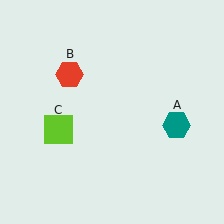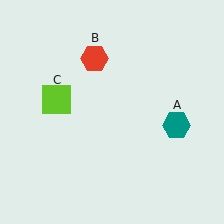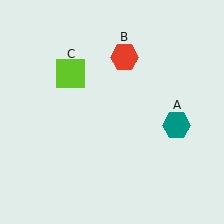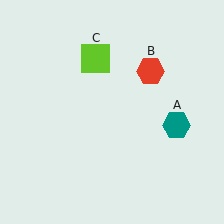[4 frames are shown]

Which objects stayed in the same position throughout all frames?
Teal hexagon (object A) remained stationary.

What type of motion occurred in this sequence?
The red hexagon (object B), lime square (object C) rotated clockwise around the center of the scene.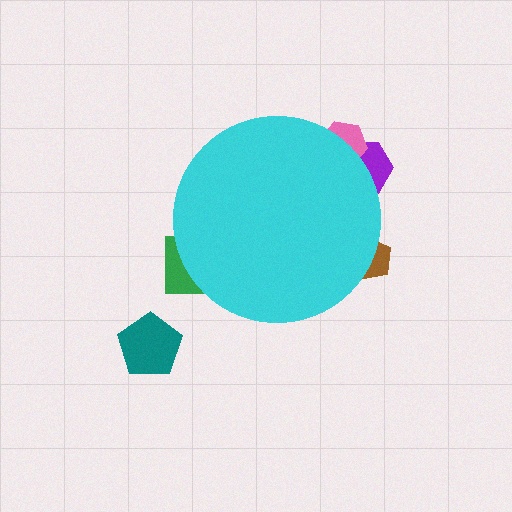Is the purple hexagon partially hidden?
Yes, the purple hexagon is partially hidden behind the cyan circle.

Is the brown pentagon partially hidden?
Yes, the brown pentagon is partially hidden behind the cyan circle.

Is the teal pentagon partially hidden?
No, the teal pentagon is fully visible.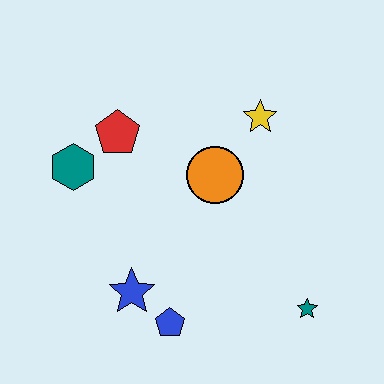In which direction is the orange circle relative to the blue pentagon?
The orange circle is above the blue pentagon.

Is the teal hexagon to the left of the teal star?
Yes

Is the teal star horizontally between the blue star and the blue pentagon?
No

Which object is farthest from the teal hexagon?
The teal star is farthest from the teal hexagon.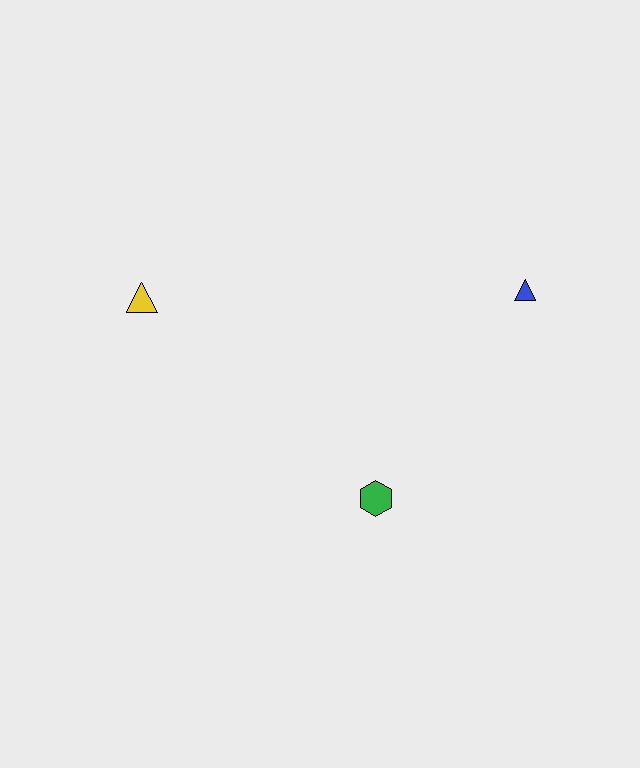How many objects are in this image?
There are 3 objects.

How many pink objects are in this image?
There are no pink objects.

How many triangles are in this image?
There are 2 triangles.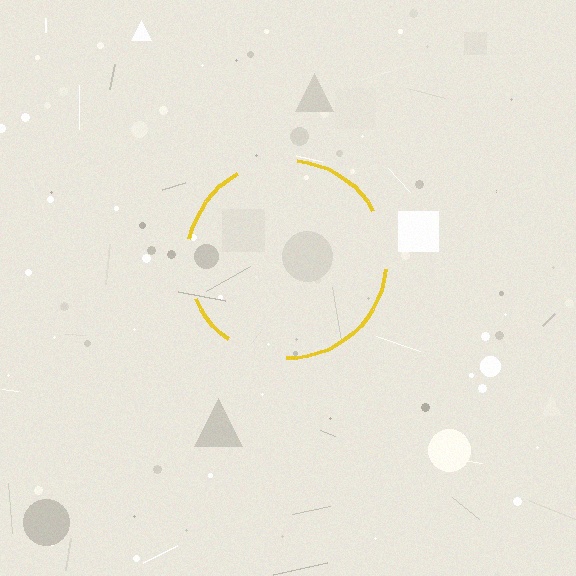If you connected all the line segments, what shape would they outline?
They would outline a circle.